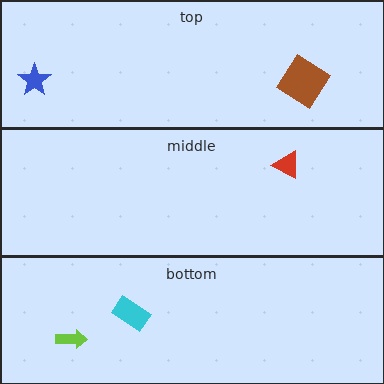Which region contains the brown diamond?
The top region.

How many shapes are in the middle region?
1.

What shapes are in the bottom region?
The cyan rectangle, the lime arrow.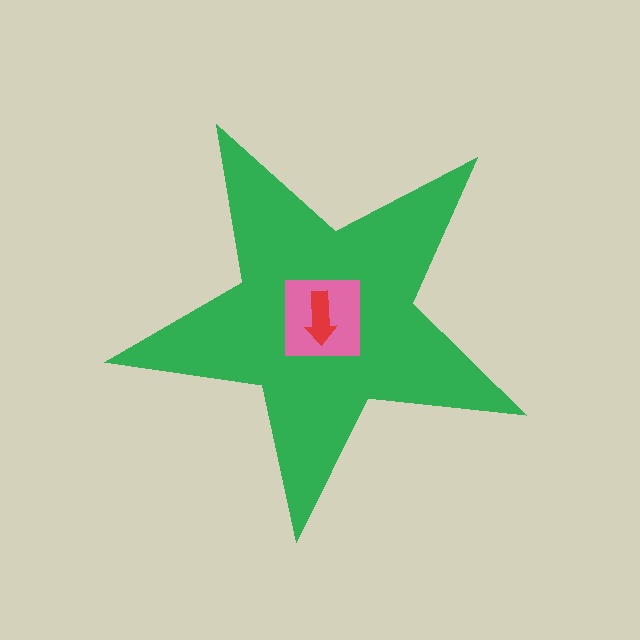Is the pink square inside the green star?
Yes.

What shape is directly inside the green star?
The pink square.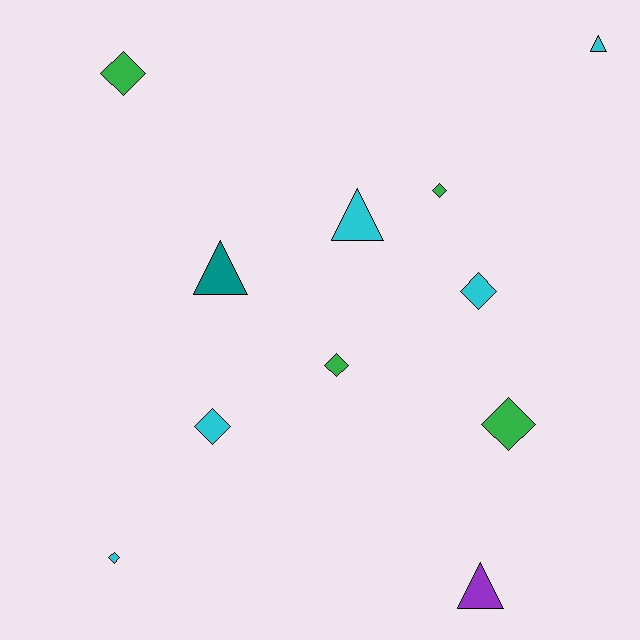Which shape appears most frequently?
Diamond, with 7 objects.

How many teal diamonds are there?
There are no teal diamonds.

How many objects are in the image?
There are 11 objects.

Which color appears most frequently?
Cyan, with 5 objects.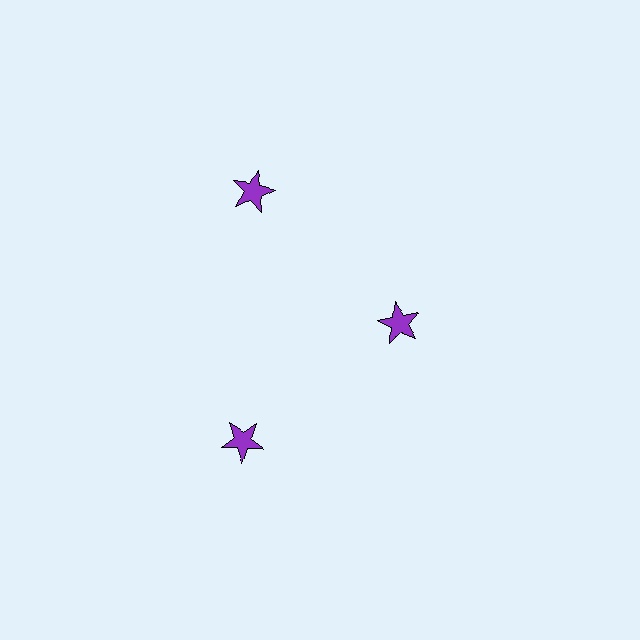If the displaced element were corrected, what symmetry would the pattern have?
It would have 3-fold rotational symmetry — the pattern would map onto itself every 120 degrees.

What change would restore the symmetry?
The symmetry would be restored by moving it outward, back onto the ring so that all 3 stars sit at equal angles and equal distance from the center.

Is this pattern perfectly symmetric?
No. The 3 purple stars are arranged in a ring, but one element near the 3 o'clock position is pulled inward toward the center, breaking the 3-fold rotational symmetry.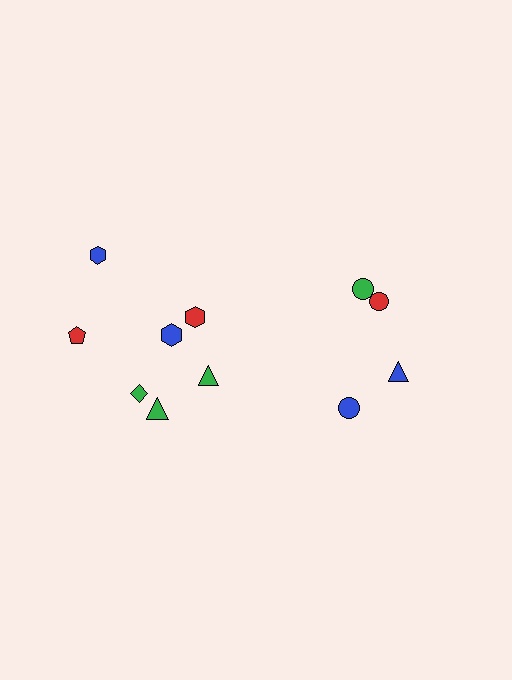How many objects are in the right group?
There are 4 objects.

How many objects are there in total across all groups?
There are 11 objects.